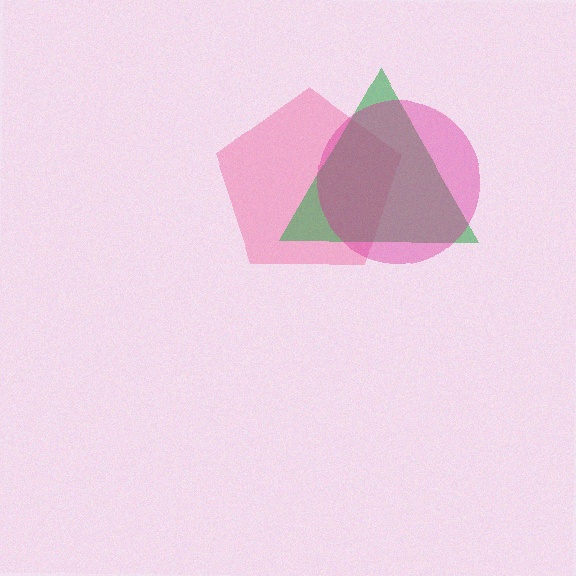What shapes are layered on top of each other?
The layered shapes are: a pink pentagon, a green triangle, a magenta circle.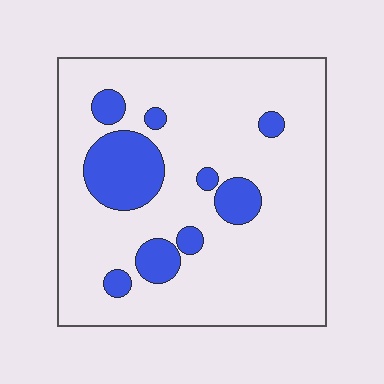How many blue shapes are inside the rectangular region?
9.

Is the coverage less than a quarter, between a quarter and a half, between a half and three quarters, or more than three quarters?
Less than a quarter.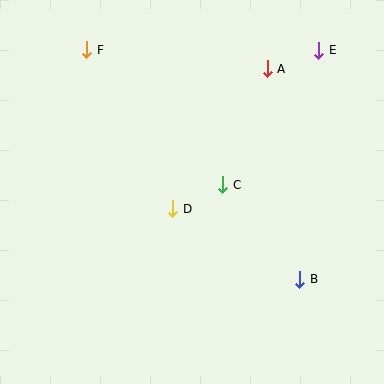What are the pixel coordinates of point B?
Point B is at (300, 279).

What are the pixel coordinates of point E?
Point E is at (319, 50).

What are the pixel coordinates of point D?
Point D is at (173, 209).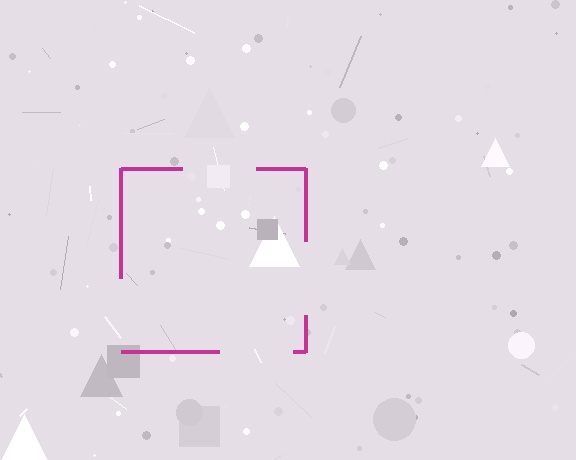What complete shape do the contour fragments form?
The contour fragments form a square.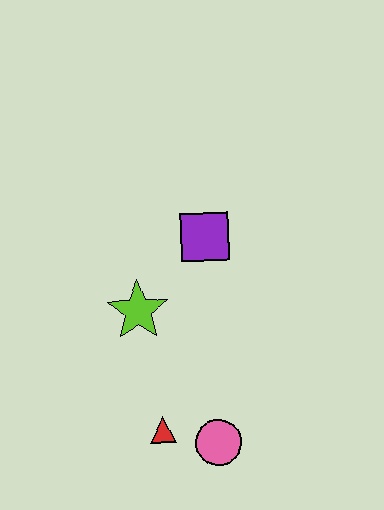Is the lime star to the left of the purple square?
Yes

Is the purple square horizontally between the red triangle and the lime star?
No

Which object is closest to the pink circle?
The red triangle is closest to the pink circle.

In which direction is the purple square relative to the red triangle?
The purple square is above the red triangle.